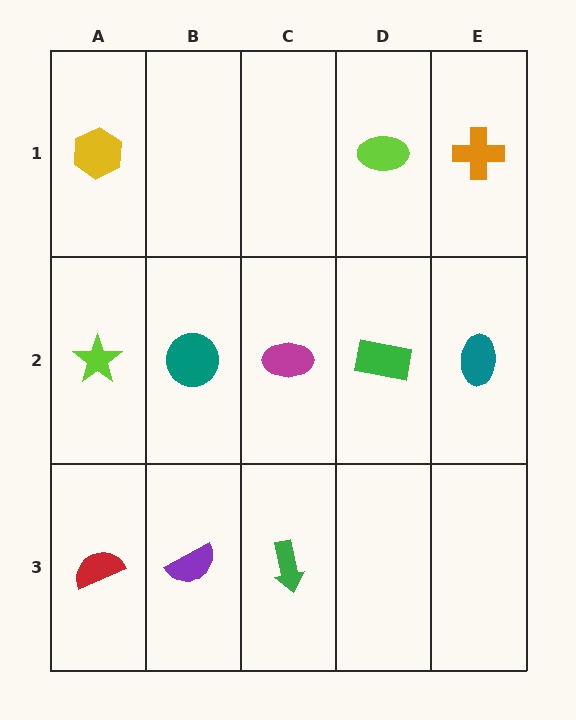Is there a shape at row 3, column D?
No, that cell is empty.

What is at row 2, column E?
A teal ellipse.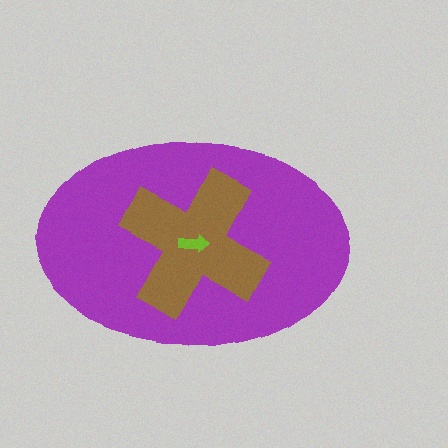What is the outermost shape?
The purple ellipse.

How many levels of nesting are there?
3.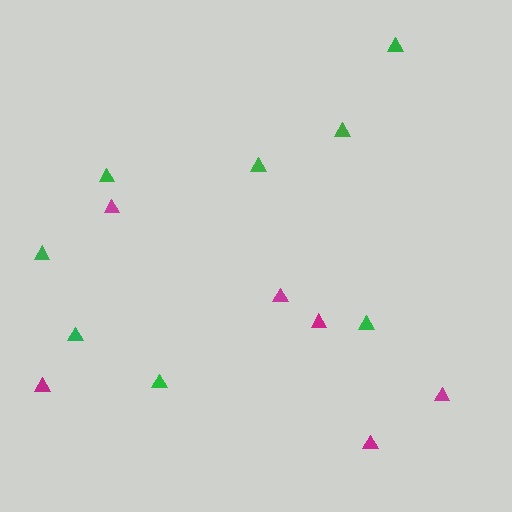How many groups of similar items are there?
There are 2 groups: one group of green triangles (8) and one group of magenta triangles (6).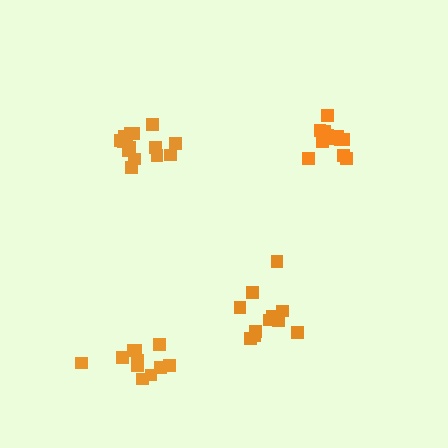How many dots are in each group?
Group 1: 14 dots, Group 2: 11 dots, Group 3: 15 dots, Group 4: 11 dots (51 total).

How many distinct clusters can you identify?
There are 4 distinct clusters.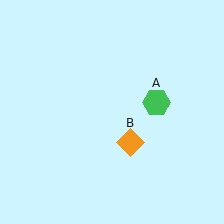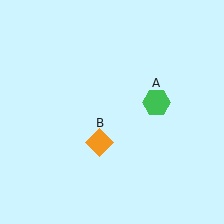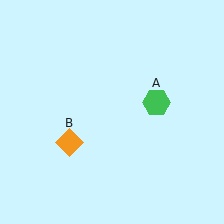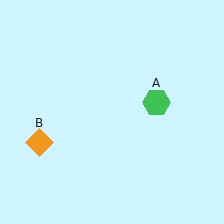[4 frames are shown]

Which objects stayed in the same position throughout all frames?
Green hexagon (object A) remained stationary.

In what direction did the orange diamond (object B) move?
The orange diamond (object B) moved left.